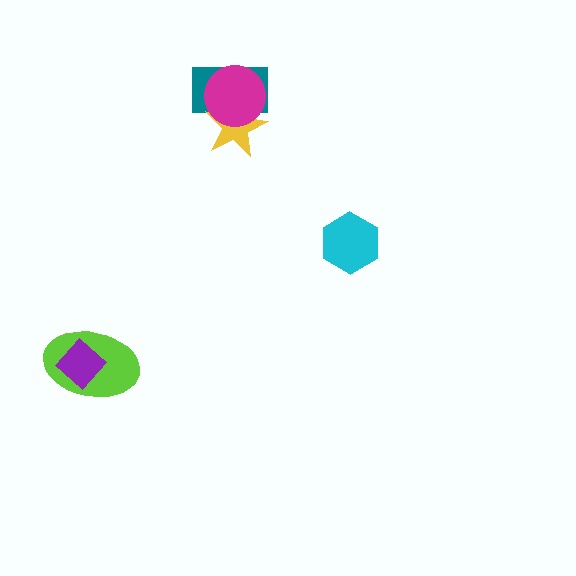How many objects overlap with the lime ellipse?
1 object overlaps with the lime ellipse.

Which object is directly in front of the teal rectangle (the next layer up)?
The yellow star is directly in front of the teal rectangle.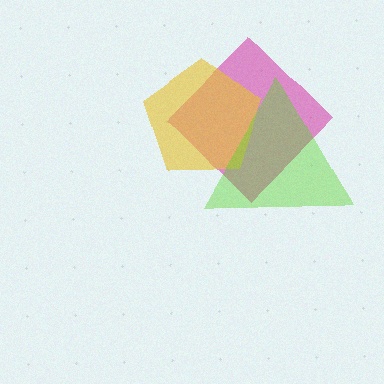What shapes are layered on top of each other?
The layered shapes are: a magenta diamond, a yellow pentagon, a lime triangle.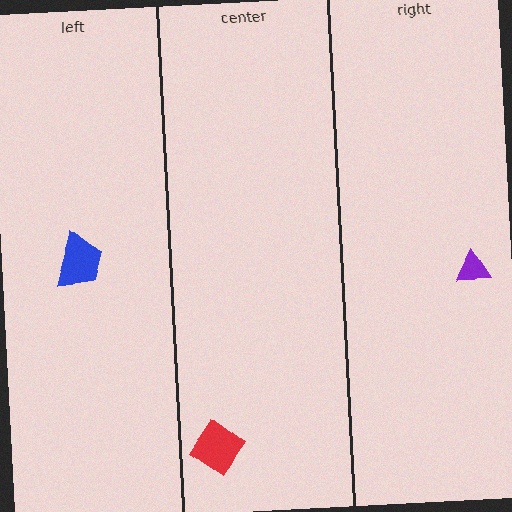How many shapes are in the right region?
1.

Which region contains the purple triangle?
The right region.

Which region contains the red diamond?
The center region.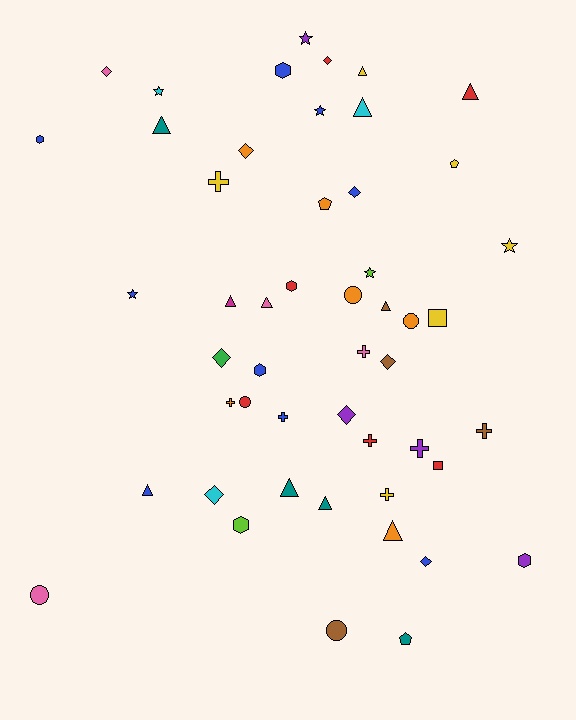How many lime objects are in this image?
There are 2 lime objects.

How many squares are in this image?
There are 2 squares.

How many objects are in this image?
There are 50 objects.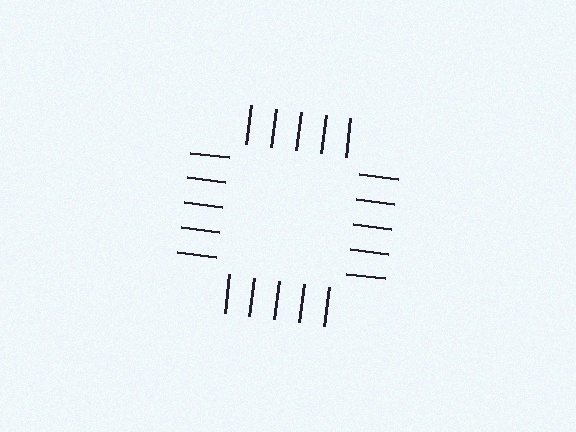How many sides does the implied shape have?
4 sides — the line-ends trace a square.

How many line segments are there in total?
20 — 5 along each of the 4 edges.